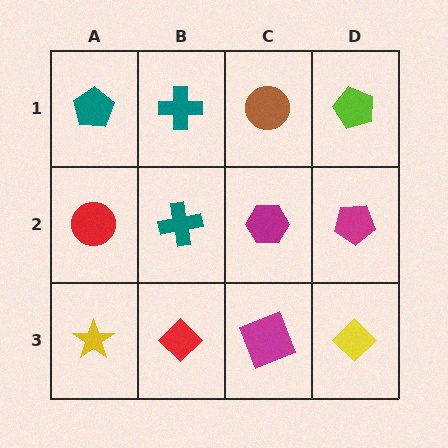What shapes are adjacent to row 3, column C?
A magenta hexagon (row 2, column C), a red diamond (row 3, column B), a yellow diamond (row 3, column D).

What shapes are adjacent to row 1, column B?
A teal cross (row 2, column B), a teal pentagon (row 1, column A), a brown circle (row 1, column C).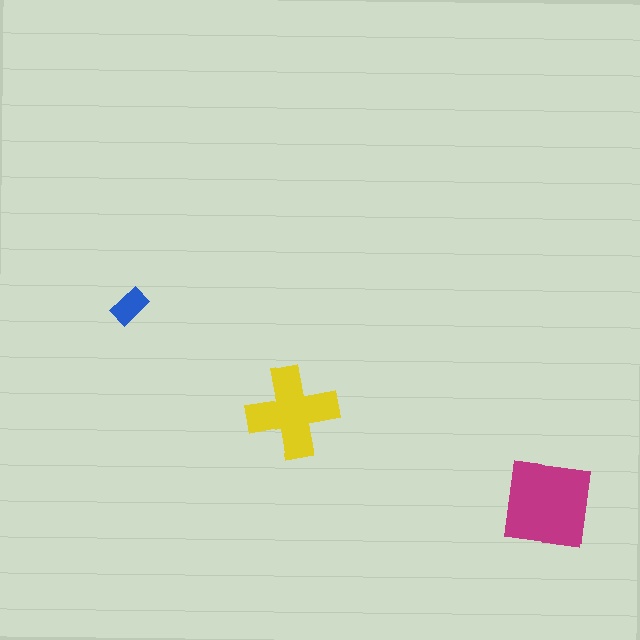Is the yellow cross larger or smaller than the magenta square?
Smaller.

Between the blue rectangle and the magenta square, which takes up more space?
The magenta square.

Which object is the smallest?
The blue rectangle.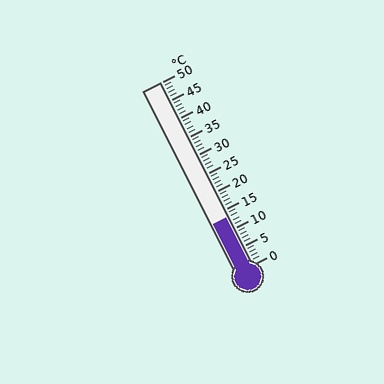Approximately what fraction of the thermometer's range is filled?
The thermometer is filled to approximately 25% of its range.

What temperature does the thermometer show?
The thermometer shows approximately 13°C.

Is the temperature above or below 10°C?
The temperature is above 10°C.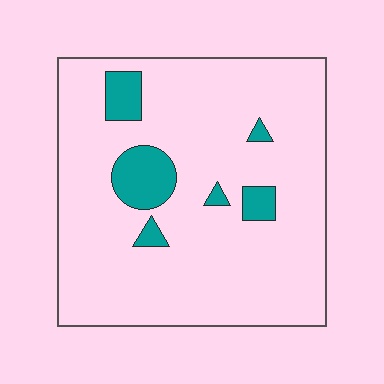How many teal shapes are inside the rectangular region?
6.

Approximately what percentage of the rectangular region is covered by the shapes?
Approximately 10%.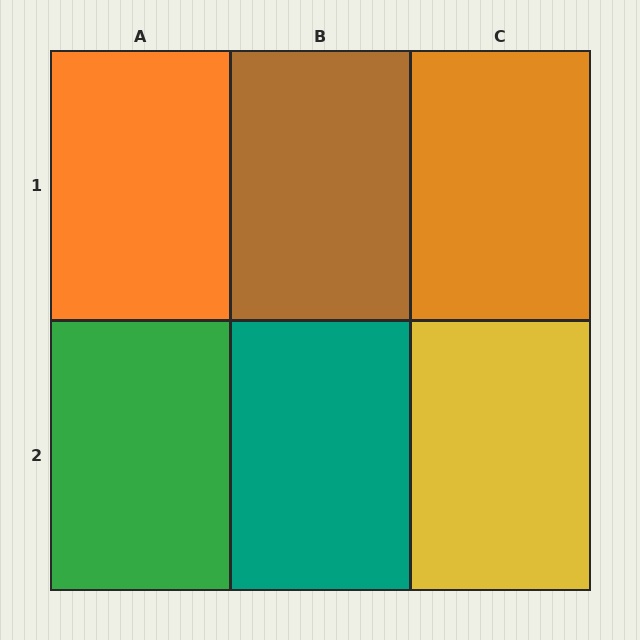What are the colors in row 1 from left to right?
Orange, brown, orange.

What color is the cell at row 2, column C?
Yellow.